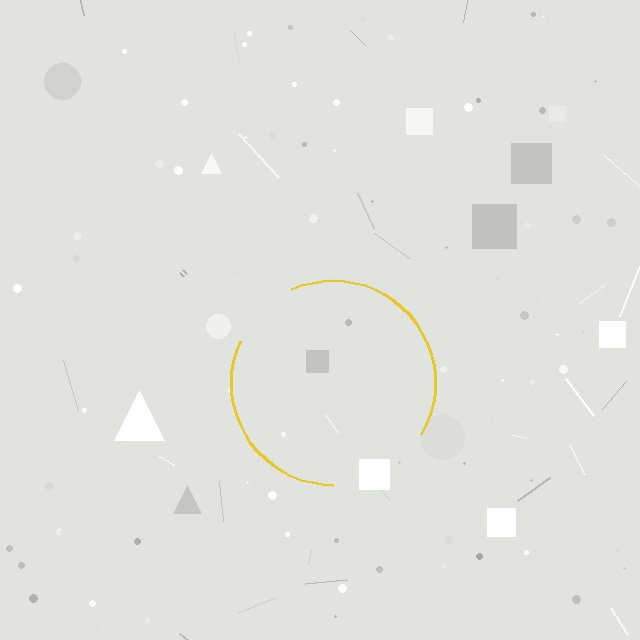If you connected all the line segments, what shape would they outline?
They would outline a circle.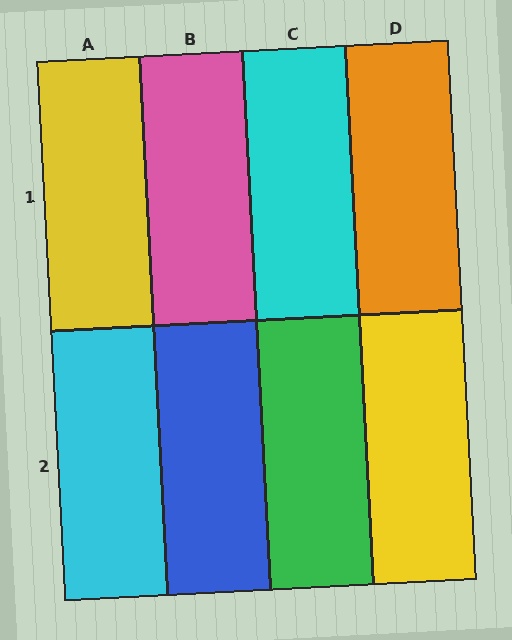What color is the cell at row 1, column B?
Pink.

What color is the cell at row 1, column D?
Orange.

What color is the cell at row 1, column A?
Yellow.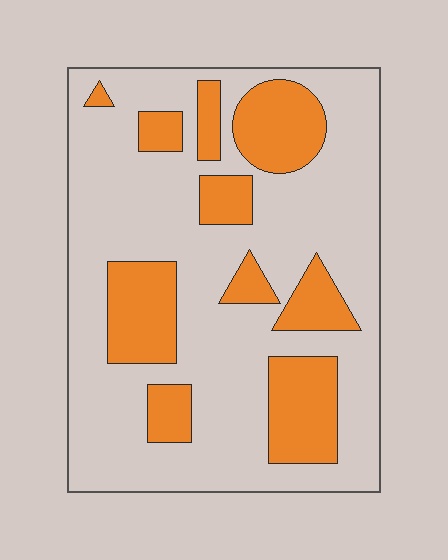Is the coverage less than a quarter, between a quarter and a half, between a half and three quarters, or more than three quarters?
Between a quarter and a half.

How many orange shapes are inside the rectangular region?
10.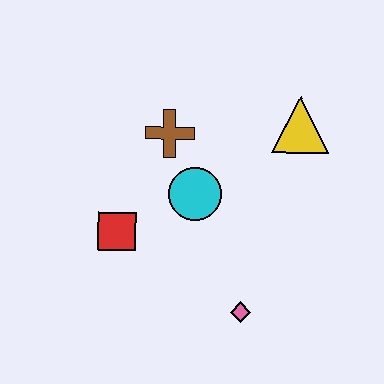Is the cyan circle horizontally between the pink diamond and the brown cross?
Yes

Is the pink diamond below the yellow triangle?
Yes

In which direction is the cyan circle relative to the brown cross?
The cyan circle is below the brown cross.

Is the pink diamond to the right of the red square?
Yes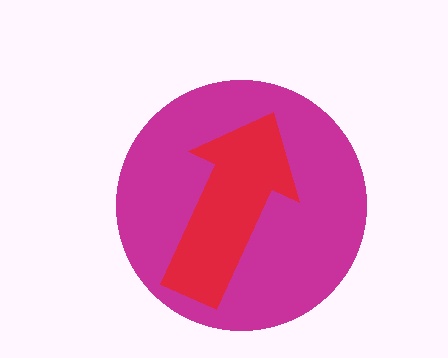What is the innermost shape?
The red arrow.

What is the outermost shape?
The magenta circle.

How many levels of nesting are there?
2.